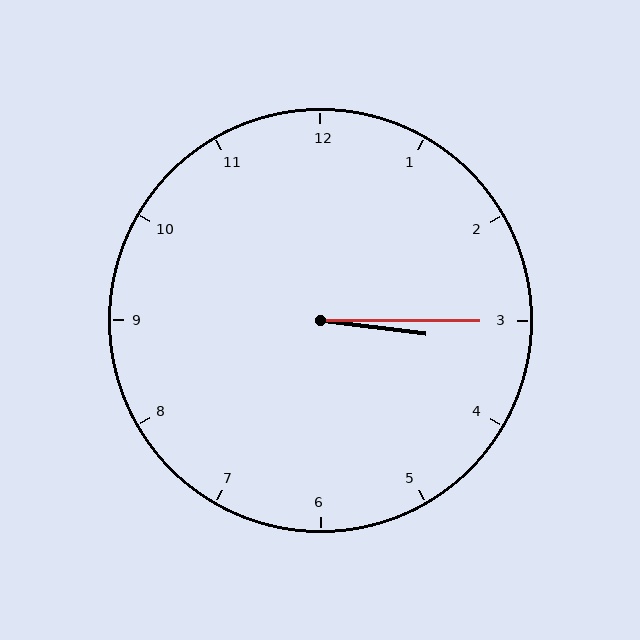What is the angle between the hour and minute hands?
Approximately 8 degrees.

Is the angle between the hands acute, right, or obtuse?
It is acute.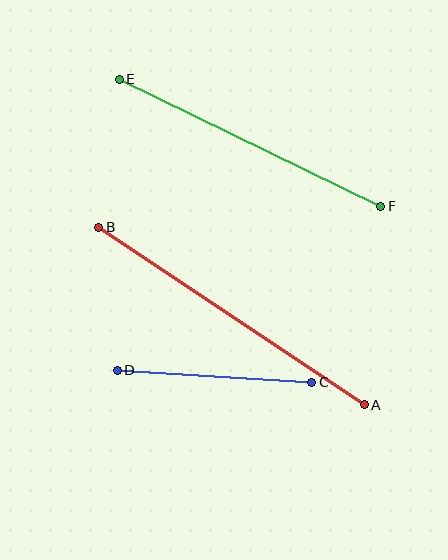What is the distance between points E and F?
The distance is approximately 291 pixels.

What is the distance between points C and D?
The distance is approximately 195 pixels.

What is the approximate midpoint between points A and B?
The midpoint is at approximately (231, 316) pixels.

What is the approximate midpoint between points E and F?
The midpoint is at approximately (250, 143) pixels.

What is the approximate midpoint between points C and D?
The midpoint is at approximately (215, 376) pixels.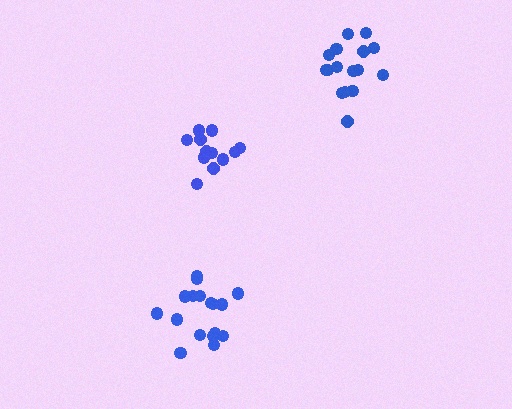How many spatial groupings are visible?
There are 3 spatial groupings.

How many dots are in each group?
Group 1: 16 dots, Group 2: 17 dots, Group 3: 13 dots (46 total).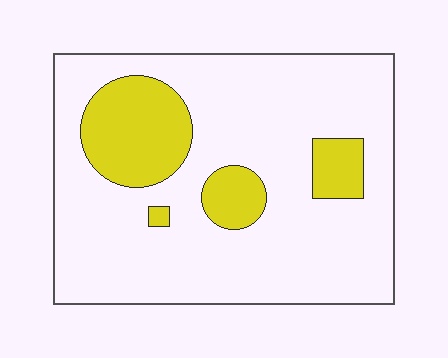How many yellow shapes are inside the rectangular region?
4.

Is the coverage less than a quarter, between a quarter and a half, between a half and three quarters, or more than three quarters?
Less than a quarter.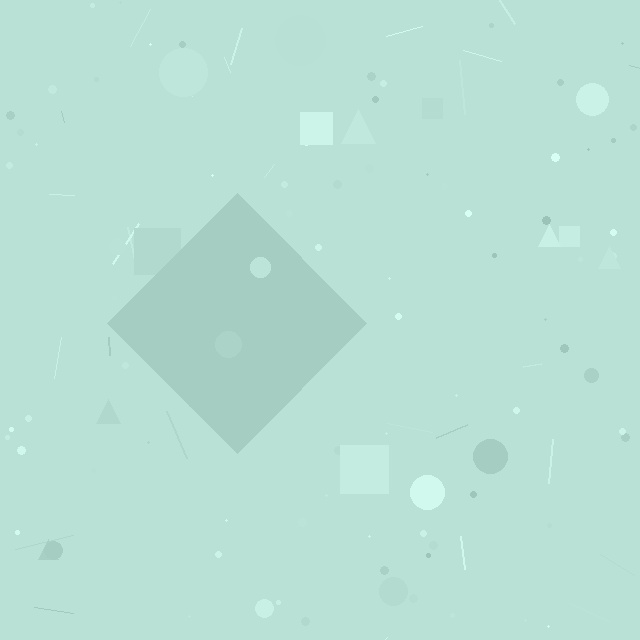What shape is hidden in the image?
A diamond is hidden in the image.